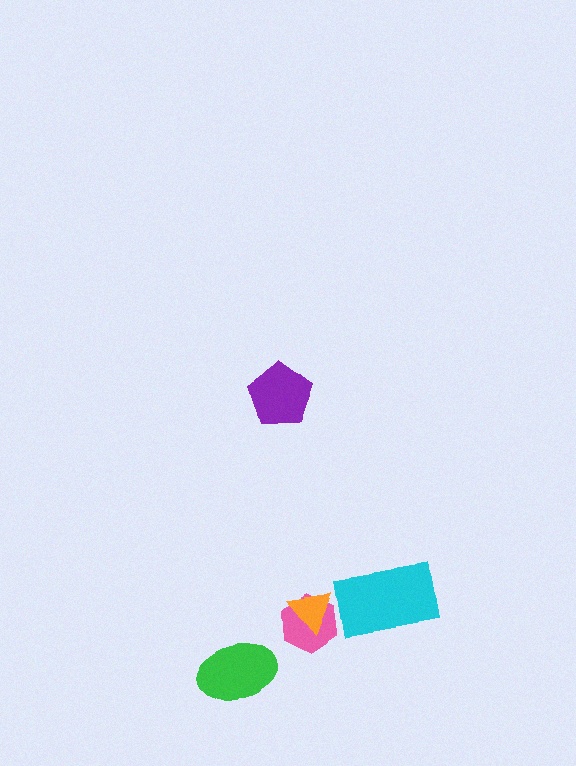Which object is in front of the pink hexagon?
The orange triangle is in front of the pink hexagon.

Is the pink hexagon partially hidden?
Yes, it is partially covered by another shape.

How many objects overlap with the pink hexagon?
1 object overlaps with the pink hexagon.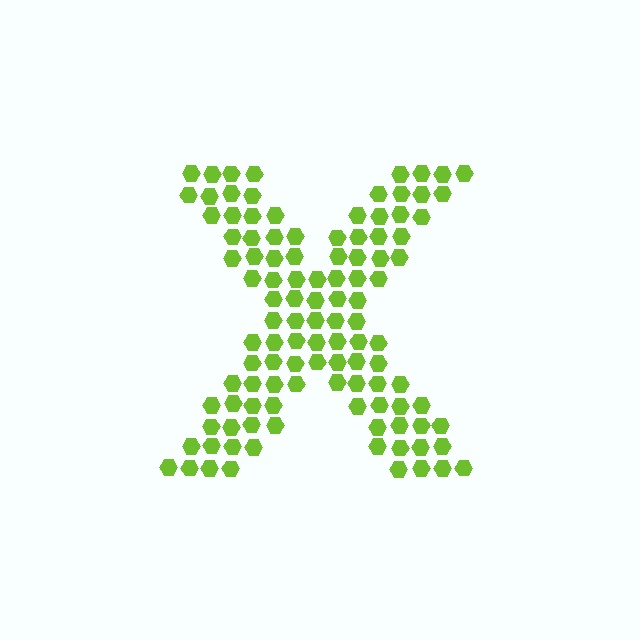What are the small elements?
The small elements are hexagons.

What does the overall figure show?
The overall figure shows the letter X.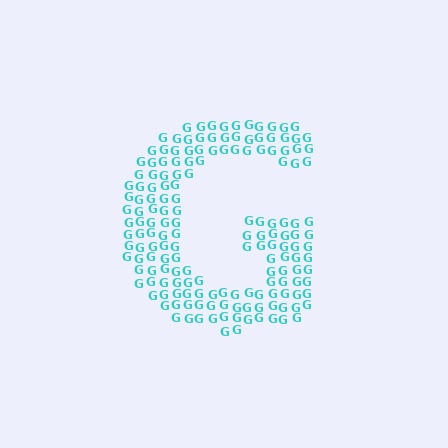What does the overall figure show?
The overall figure shows the letter G.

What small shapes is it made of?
It is made of small letter G's.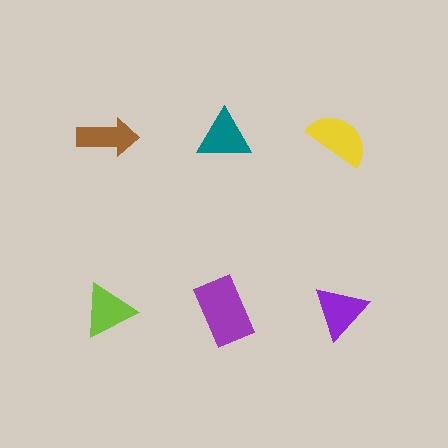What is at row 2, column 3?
A purple triangle.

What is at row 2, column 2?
A purple rectangle.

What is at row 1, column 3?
A yellow semicircle.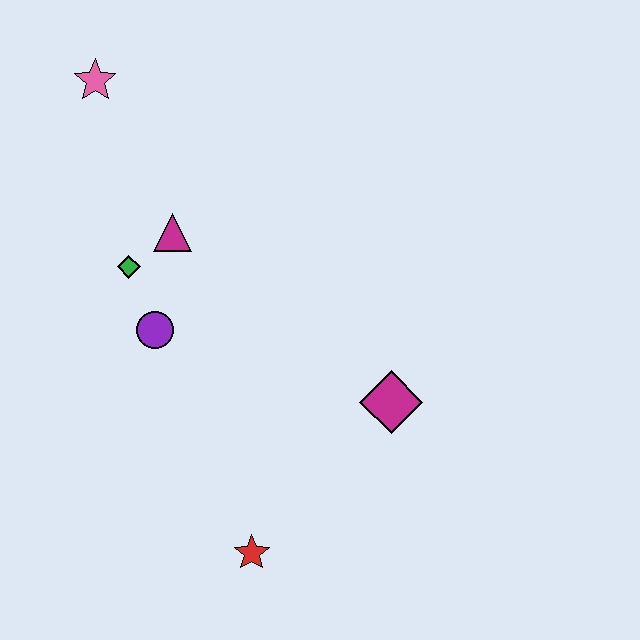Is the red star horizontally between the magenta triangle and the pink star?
No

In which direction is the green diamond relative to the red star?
The green diamond is above the red star.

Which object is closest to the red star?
The magenta diamond is closest to the red star.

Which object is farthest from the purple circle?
The pink star is farthest from the purple circle.